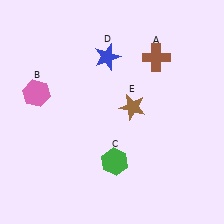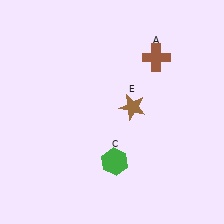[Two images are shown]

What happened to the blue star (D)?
The blue star (D) was removed in Image 2. It was in the top-left area of Image 1.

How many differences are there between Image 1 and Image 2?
There are 2 differences between the two images.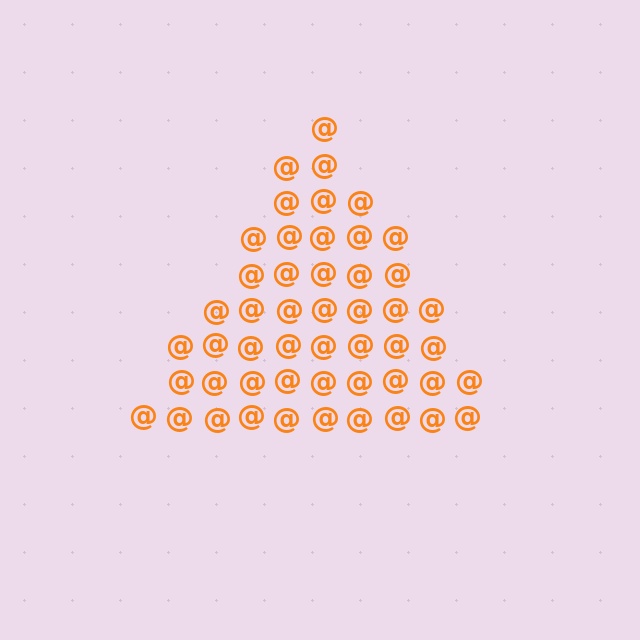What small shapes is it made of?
It is made of small at signs.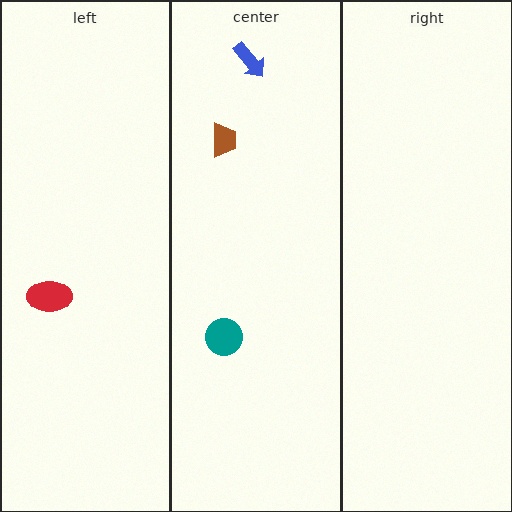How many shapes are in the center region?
3.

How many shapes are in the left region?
1.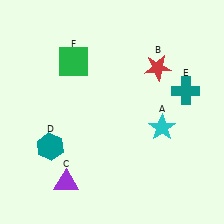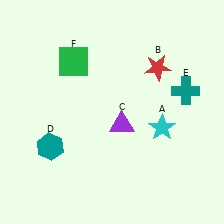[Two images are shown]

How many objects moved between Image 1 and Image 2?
1 object moved between the two images.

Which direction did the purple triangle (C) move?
The purple triangle (C) moved up.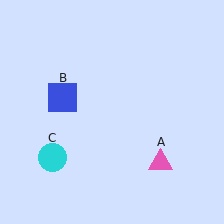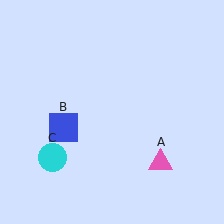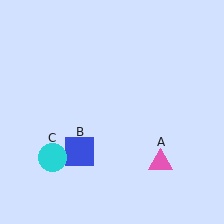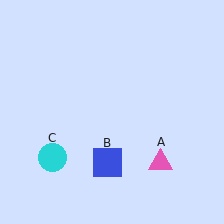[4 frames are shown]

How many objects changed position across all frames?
1 object changed position: blue square (object B).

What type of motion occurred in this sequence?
The blue square (object B) rotated counterclockwise around the center of the scene.